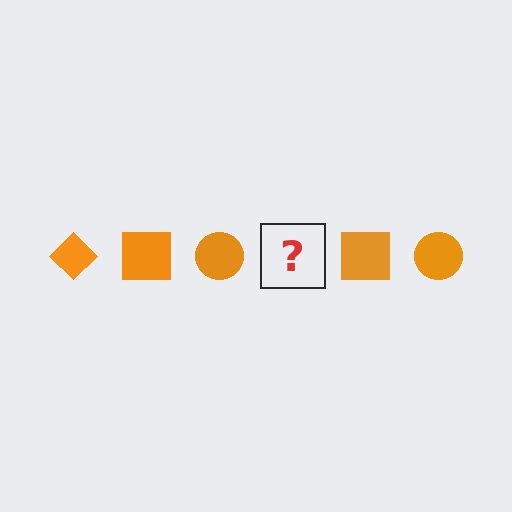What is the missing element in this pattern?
The missing element is an orange diamond.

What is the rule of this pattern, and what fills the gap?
The rule is that the pattern cycles through diamond, square, circle shapes in orange. The gap should be filled with an orange diamond.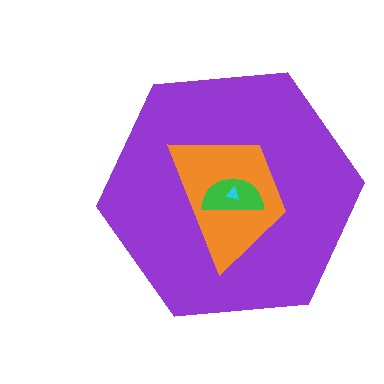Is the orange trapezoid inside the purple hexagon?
Yes.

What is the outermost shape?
The purple hexagon.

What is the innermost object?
The cyan triangle.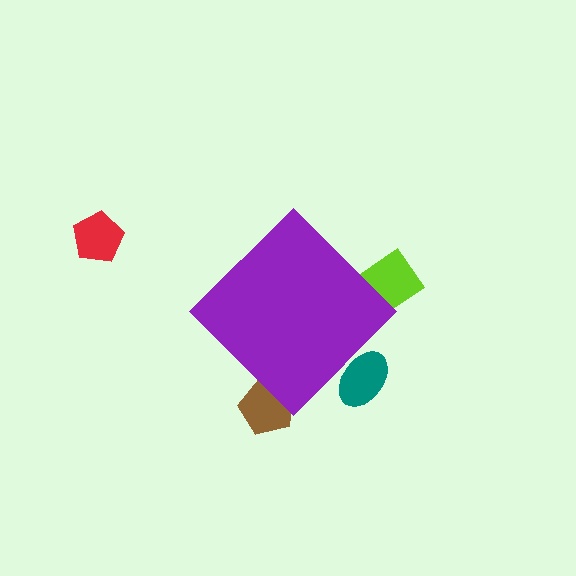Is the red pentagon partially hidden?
No, the red pentagon is fully visible.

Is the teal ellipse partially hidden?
Yes, the teal ellipse is partially hidden behind the purple diamond.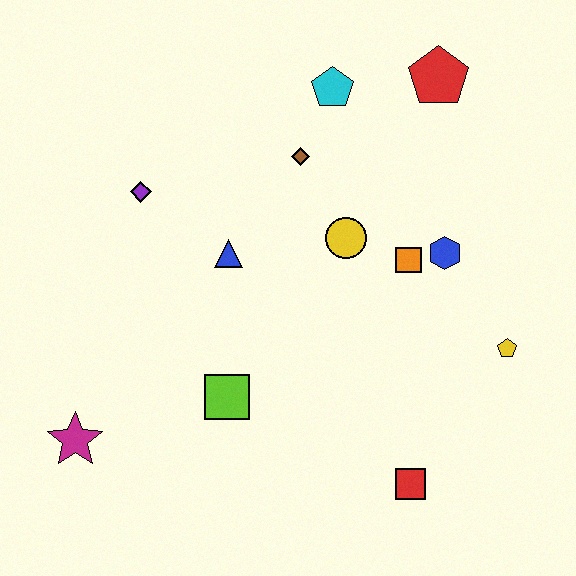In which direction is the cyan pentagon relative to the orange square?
The cyan pentagon is above the orange square.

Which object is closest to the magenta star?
The lime square is closest to the magenta star.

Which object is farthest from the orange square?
The magenta star is farthest from the orange square.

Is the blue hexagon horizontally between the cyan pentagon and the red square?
No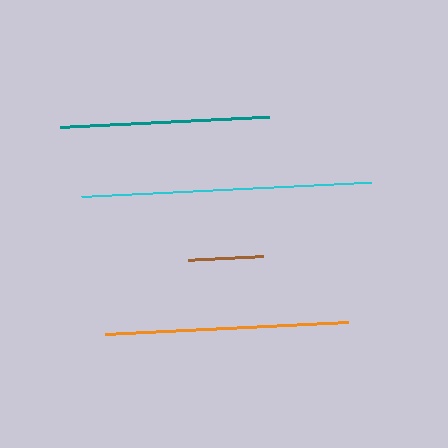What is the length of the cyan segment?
The cyan segment is approximately 290 pixels long.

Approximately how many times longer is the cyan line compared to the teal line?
The cyan line is approximately 1.4 times the length of the teal line.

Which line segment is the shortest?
The brown line is the shortest at approximately 75 pixels.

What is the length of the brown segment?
The brown segment is approximately 75 pixels long.